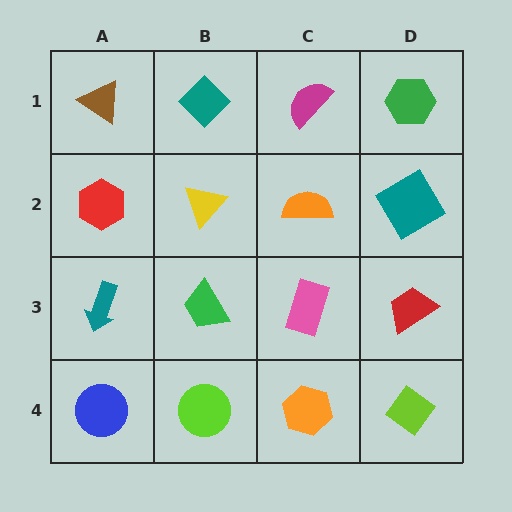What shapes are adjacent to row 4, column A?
A teal arrow (row 3, column A), a lime circle (row 4, column B).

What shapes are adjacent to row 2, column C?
A magenta semicircle (row 1, column C), a pink rectangle (row 3, column C), a yellow triangle (row 2, column B), a teal square (row 2, column D).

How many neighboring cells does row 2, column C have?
4.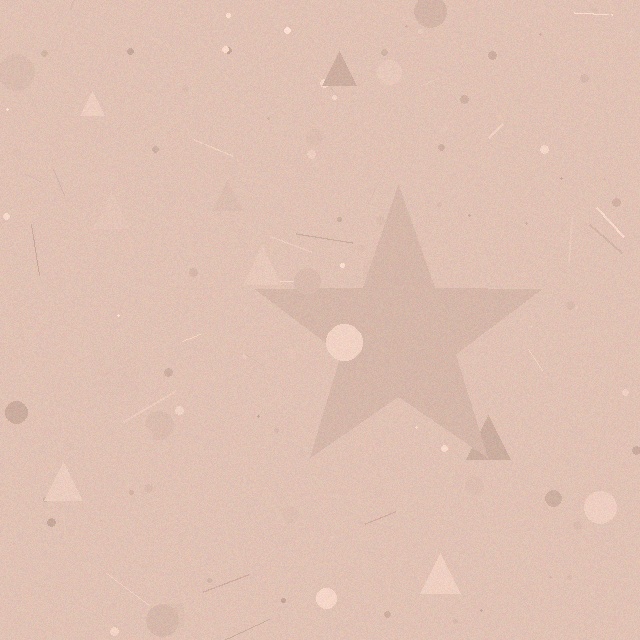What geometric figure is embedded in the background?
A star is embedded in the background.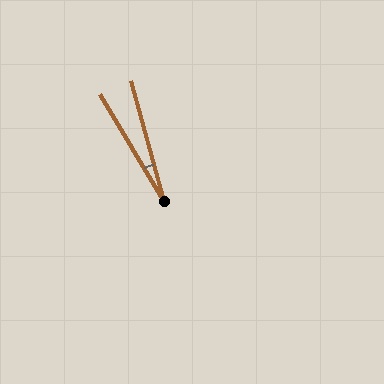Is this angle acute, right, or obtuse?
It is acute.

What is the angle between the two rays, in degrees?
Approximately 15 degrees.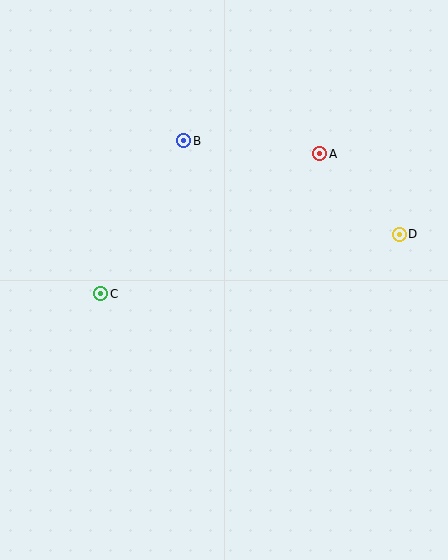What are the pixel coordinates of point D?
Point D is at (399, 234).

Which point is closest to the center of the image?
Point C at (101, 294) is closest to the center.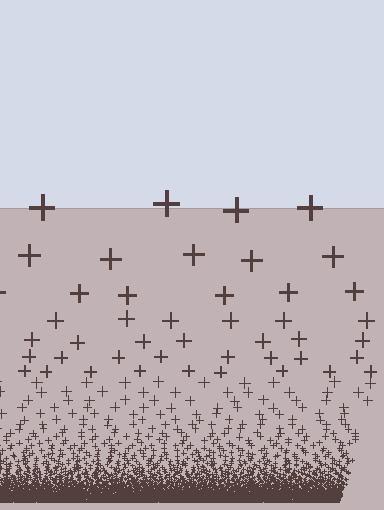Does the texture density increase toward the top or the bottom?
Density increases toward the bottom.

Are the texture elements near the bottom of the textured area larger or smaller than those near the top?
Smaller. The gradient is inverted — elements near the bottom are smaller and denser.